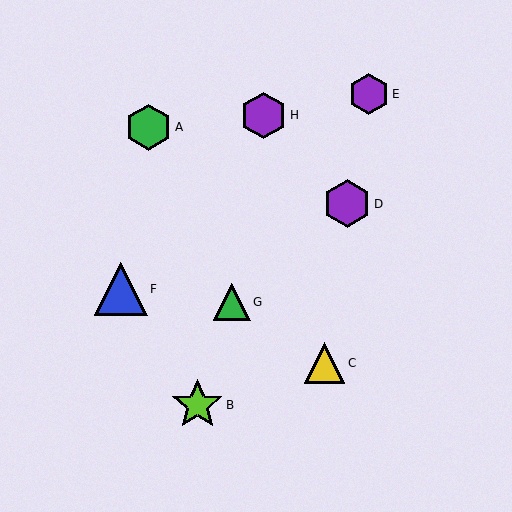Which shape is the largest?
The blue triangle (labeled F) is the largest.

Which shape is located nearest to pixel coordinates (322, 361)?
The yellow triangle (labeled C) at (325, 363) is nearest to that location.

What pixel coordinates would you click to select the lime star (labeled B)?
Click at (197, 405) to select the lime star B.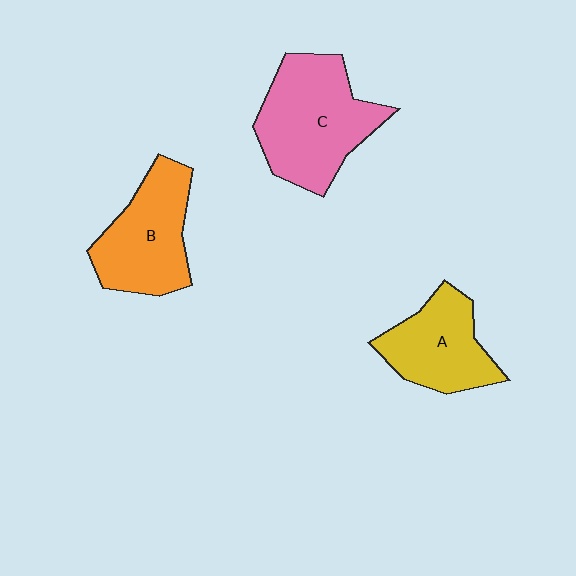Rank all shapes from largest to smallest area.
From largest to smallest: C (pink), B (orange), A (yellow).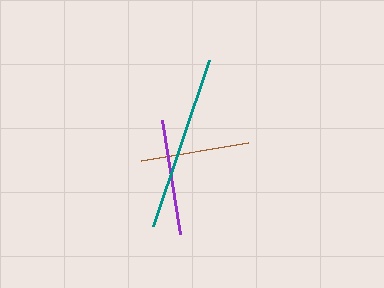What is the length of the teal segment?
The teal segment is approximately 175 pixels long.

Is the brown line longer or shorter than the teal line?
The teal line is longer than the brown line.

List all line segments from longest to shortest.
From longest to shortest: teal, purple, brown.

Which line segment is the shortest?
The brown line is the shortest at approximately 109 pixels.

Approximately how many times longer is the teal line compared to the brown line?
The teal line is approximately 1.6 times the length of the brown line.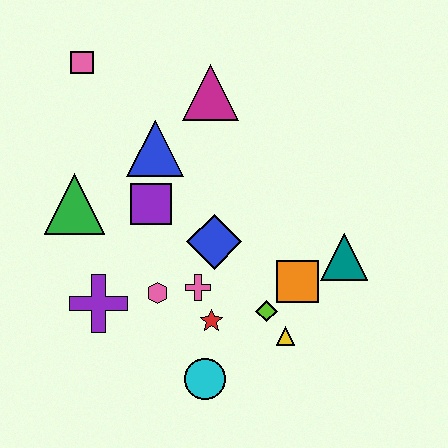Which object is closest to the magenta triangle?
The blue triangle is closest to the magenta triangle.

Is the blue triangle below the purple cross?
No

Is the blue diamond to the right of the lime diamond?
No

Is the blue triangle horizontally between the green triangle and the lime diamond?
Yes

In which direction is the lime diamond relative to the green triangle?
The lime diamond is to the right of the green triangle.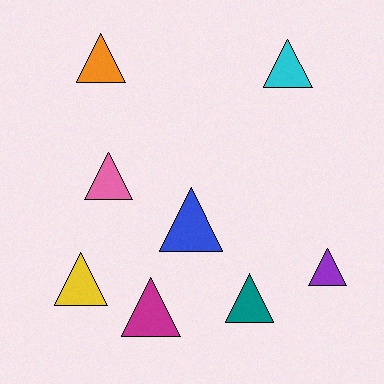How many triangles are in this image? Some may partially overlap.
There are 8 triangles.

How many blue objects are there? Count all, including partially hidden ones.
There is 1 blue object.